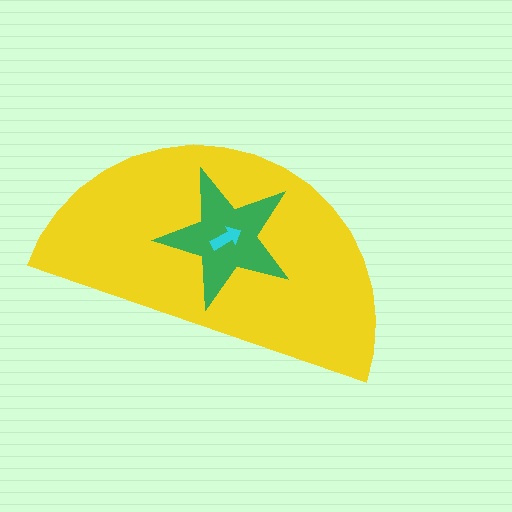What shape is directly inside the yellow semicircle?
The green star.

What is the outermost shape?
The yellow semicircle.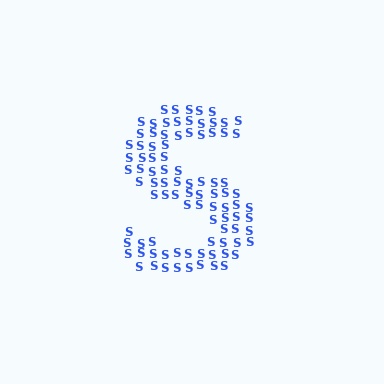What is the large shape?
The large shape is the letter S.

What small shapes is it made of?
It is made of small letter S's.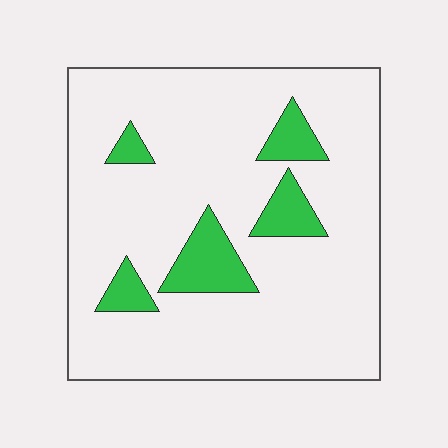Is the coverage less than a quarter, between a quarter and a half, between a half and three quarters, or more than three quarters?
Less than a quarter.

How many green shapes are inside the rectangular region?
5.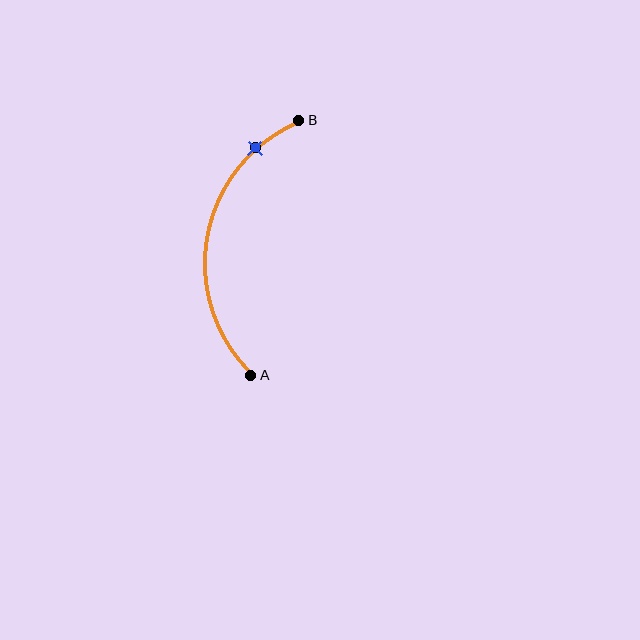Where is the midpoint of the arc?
The arc midpoint is the point on the curve farthest from the straight line joining A and B. It sits to the left of that line.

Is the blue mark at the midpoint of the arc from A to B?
No. The blue mark lies on the arc but is closer to endpoint B. The arc midpoint would be at the point on the curve equidistant along the arc from both A and B.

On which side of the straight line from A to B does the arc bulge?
The arc bulges to the left of the straight line connecting A and B.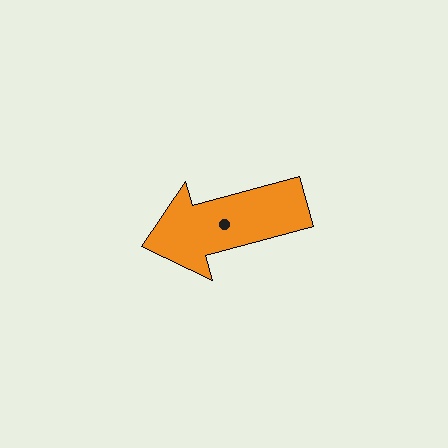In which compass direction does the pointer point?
West.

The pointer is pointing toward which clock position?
Roughly 8 o'clock.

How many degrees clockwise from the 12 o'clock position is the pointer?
Approximately 255 degrees.